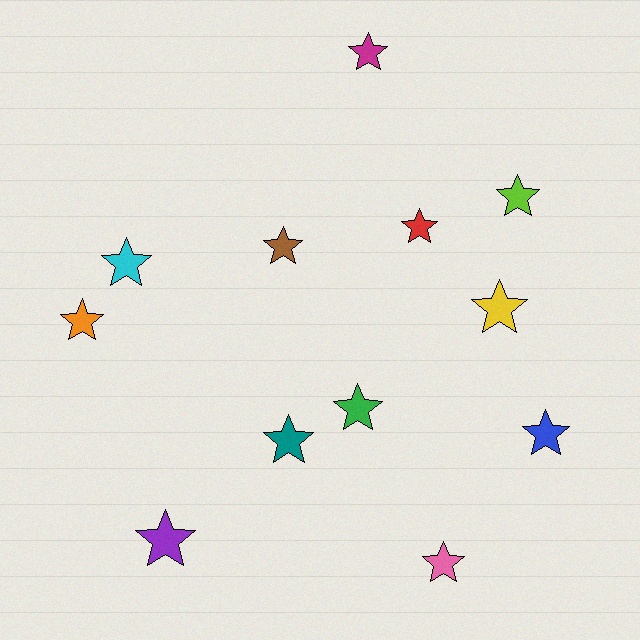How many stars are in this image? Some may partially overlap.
There are 12 stars.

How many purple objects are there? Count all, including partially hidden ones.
There is 1 purple object.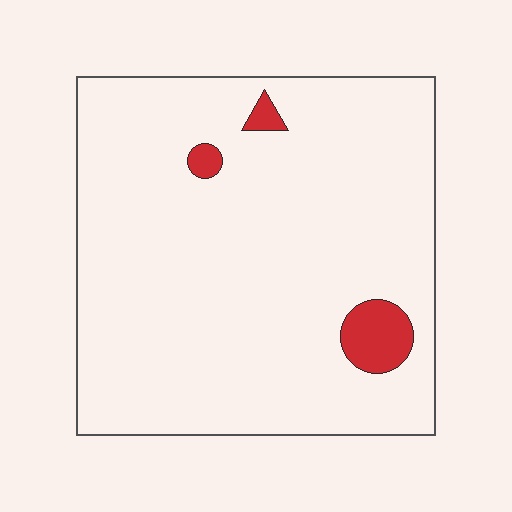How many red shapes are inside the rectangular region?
3.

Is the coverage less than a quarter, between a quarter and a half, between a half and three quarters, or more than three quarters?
Less than a quarter.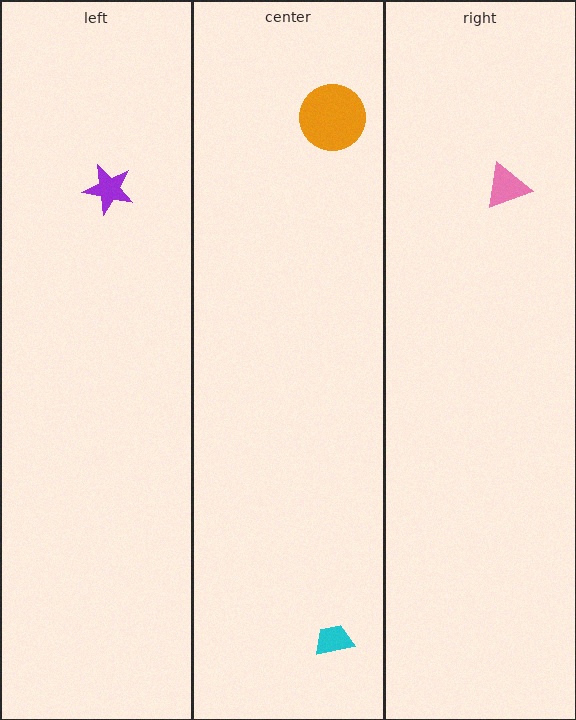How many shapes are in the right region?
1.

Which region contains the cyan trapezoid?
The center region.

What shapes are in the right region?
The pink triangle.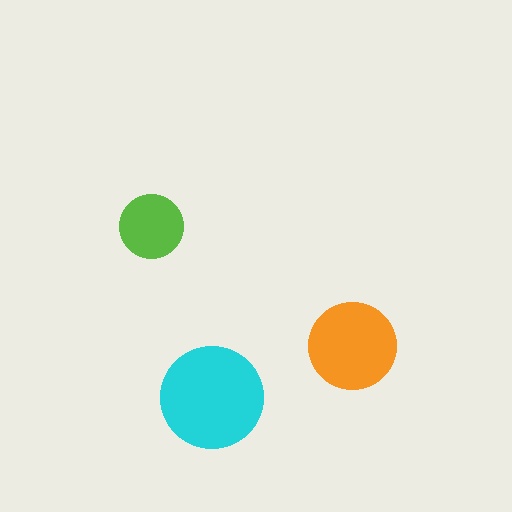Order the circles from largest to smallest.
the cyan one, the orange one, the lime one.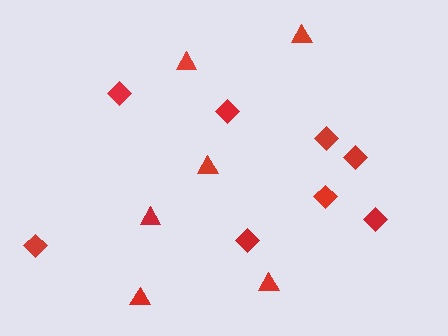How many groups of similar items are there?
There are 2 groups: one group of triangles (6) and one group of diamonds (8).